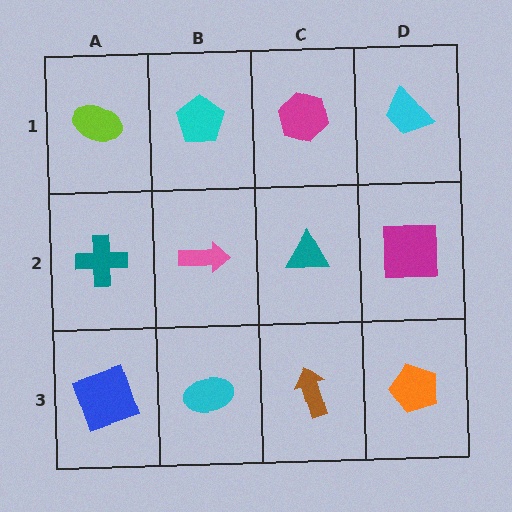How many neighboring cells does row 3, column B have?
3.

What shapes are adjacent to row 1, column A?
A teal cross (row 2, column A), a cyan pentagon (row 1, column B).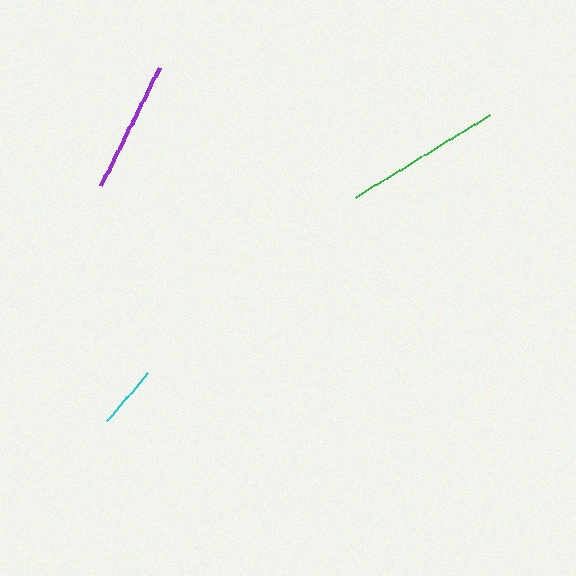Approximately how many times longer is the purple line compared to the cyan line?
The purple line is approximately 2.1 times the length of the cyan line.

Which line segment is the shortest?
The cyan line is the shortest at approximately 62 pixels.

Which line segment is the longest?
The green line is the longest at approximately 159 pixels.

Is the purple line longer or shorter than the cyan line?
The purple line is longer than the cyan line.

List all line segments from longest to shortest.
From longest to shortest: green, purple, cyan.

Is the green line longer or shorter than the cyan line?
The green line is longer than the cyan line.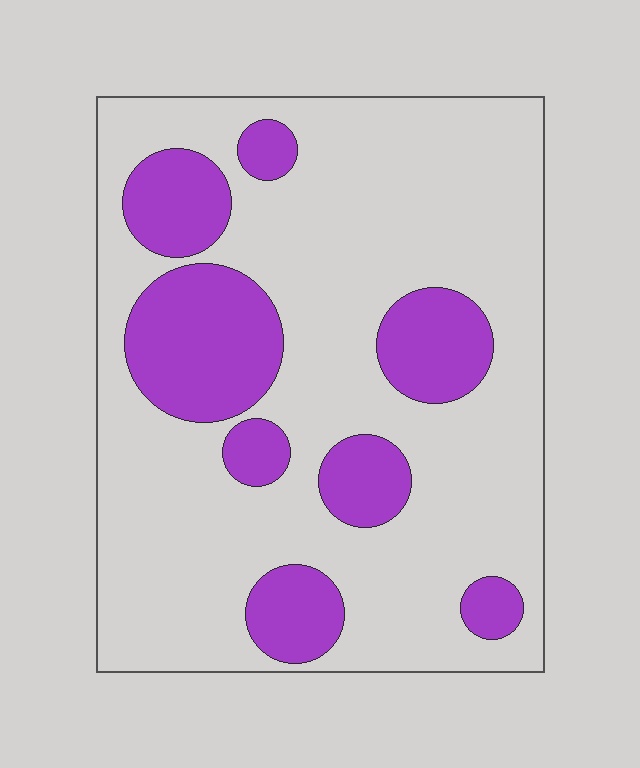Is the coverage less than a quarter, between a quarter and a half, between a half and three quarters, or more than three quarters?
Between a quarter and a half.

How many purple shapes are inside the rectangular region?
8.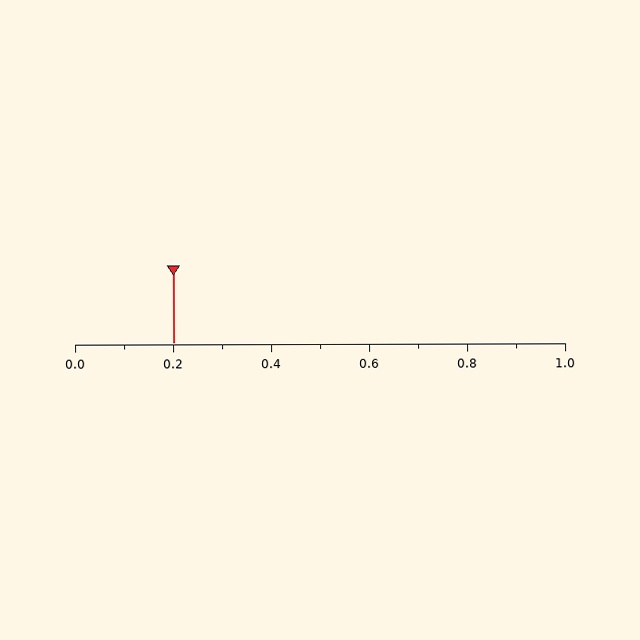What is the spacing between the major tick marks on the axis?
The major ticks are spaced 0.2 apart.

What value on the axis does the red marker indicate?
The marker indicates approximately 0.2.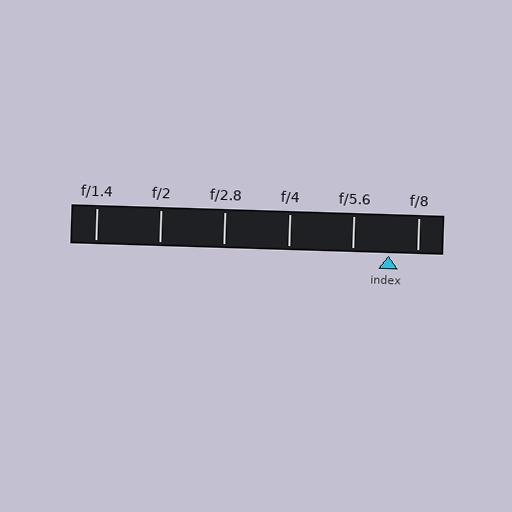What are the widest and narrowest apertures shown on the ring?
The widest aperture shown is f/1.4 and the narrowest is f/8.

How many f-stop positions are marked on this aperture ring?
There are 6 f-stop positions marked.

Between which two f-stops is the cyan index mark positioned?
The index mark is between f/5.6 and f/8.